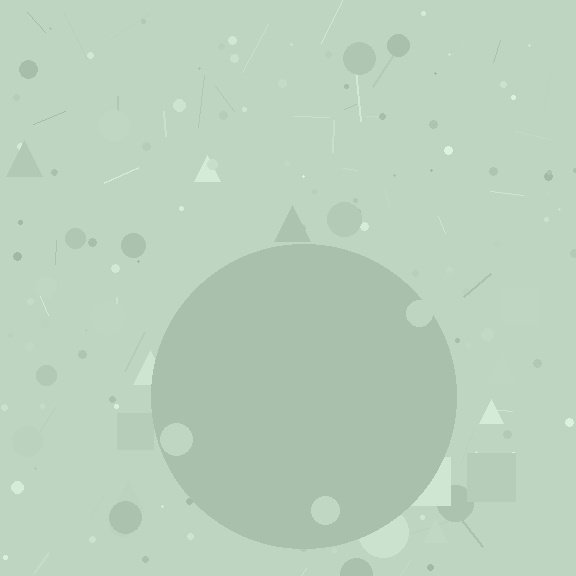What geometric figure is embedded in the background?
A circle is embedded in the background.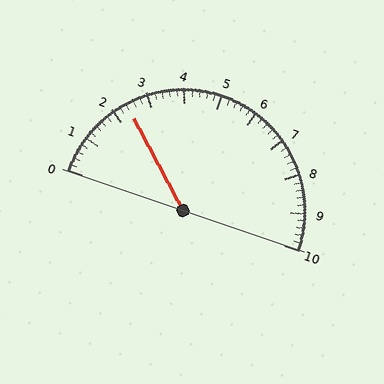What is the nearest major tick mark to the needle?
The nearest major tick mark is 2.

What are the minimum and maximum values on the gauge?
The gauge ranges from 0 to 10.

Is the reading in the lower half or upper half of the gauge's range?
The reading is in the lower half of the range (0 to 10).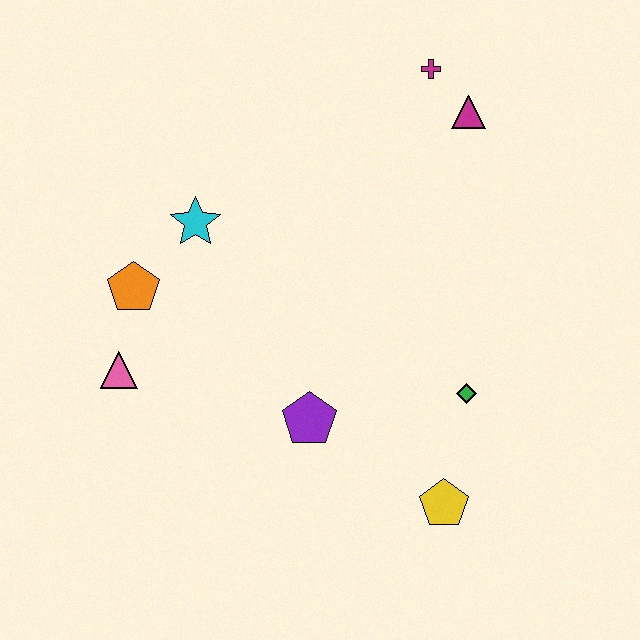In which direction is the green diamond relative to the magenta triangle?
The green diamond is below the magenta triangle.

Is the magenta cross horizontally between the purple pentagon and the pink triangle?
No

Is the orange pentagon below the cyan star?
Yes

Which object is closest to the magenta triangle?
The magenta cross is closest to the magenta triangle.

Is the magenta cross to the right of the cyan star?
Yes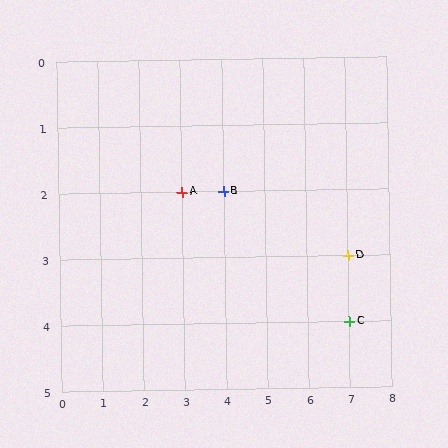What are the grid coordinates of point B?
Point B is at grid coordinates (4, 2).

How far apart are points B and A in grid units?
Points B and A are 1 column apart.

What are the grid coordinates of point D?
Point D is at grid coordinates (7, 3).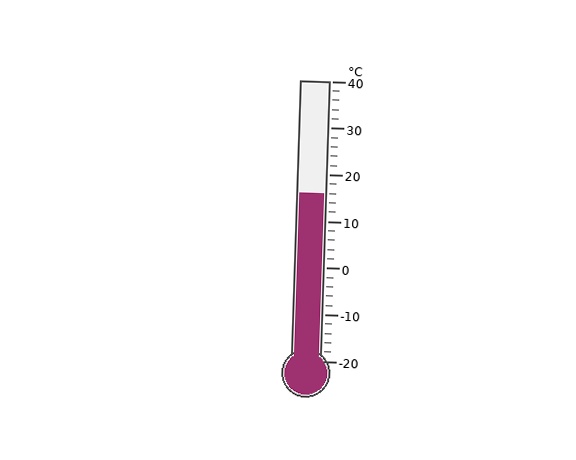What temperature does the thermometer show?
The thermometer shows approximately 16°C.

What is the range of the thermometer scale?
The thermometer scale ranges from -20°C to 40°C.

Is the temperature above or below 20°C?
The temperature is below 20°C.